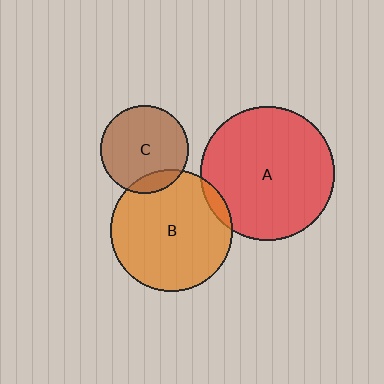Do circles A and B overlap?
Yes.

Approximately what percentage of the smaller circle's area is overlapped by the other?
Approximately 5%.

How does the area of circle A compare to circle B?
Approximately 1.2 times.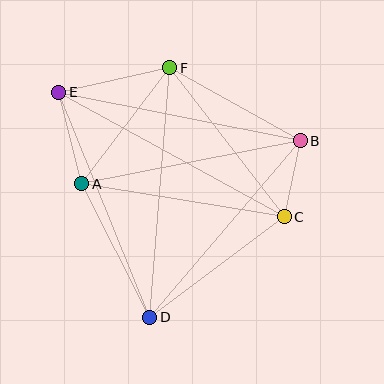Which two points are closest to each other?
Points B and C are closest to each other.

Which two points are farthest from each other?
Points C and E are farthest from each other.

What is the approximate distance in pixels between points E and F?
The distance between E and F is approximately 114 pixels.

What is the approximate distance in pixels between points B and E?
The distance between B and E is approximately 246 pixels.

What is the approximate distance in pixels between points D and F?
The distance between D and F is approximately 251 pixels.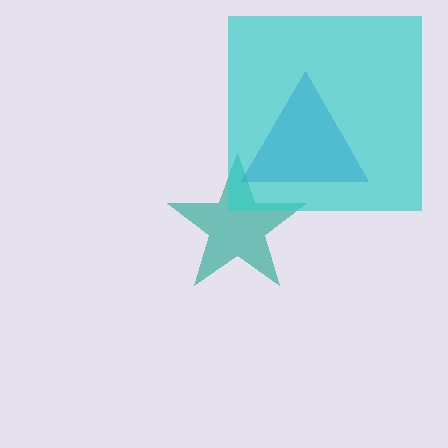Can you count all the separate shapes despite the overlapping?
Yes, there are 3 separate shapes.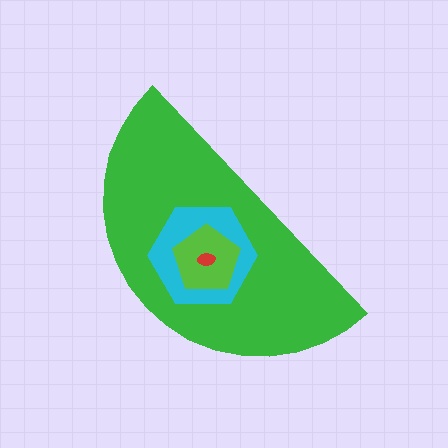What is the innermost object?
The red ellipse.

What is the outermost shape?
The green semicircle.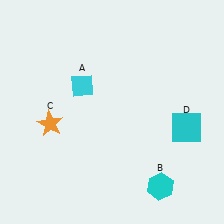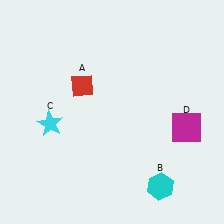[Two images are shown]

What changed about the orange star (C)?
In Image 1, C is orange. In Image 2, it changed to cyan.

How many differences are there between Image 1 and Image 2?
There are 3 differences between the two images.